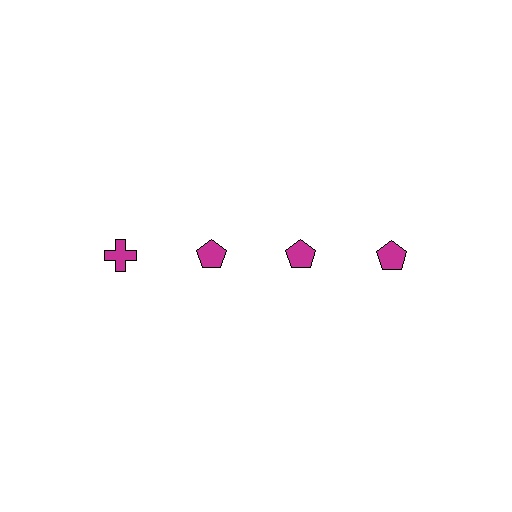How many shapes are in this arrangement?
There are 4 shapes arranged in a grid pattern.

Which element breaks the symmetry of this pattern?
The magenta cross in the top row, leftmost column breaks the symmetry. All other shapes are magenta pentagons.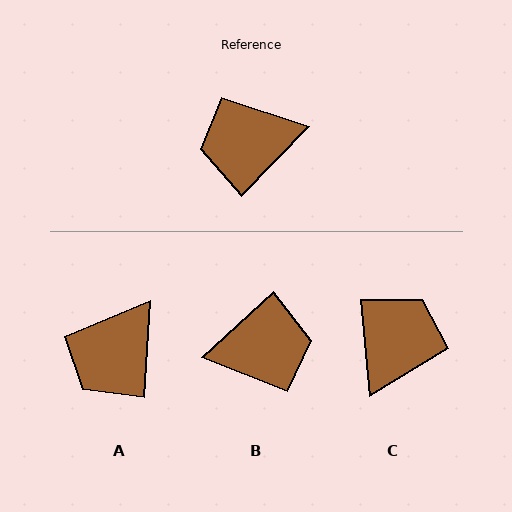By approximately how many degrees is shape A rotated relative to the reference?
Approximately 41 degrees counter-clockwise.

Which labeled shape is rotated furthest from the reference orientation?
B, about 177 degrees away.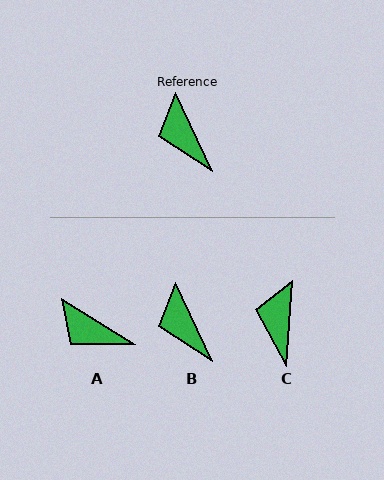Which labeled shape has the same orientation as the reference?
B.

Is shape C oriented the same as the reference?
No, it is off by about 29 degrees.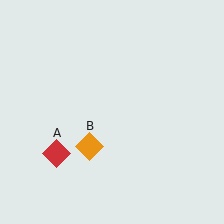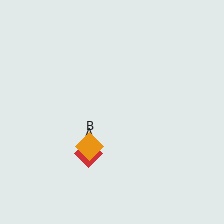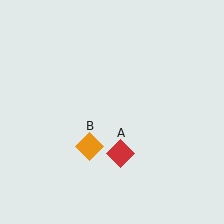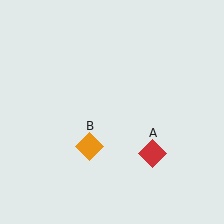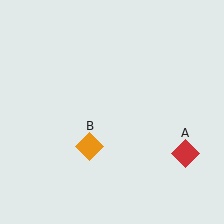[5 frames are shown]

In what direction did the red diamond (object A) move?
The red diamond (object A) moved right.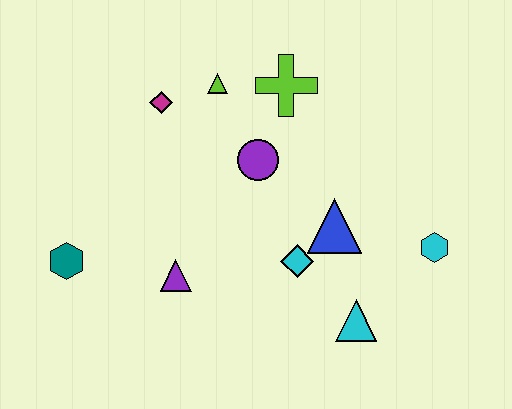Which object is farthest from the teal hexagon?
The cyan hexagon is farthest from the teal hexagon.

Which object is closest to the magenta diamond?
The lime triangle is closest to the magenta diamond.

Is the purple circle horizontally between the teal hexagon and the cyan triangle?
Yes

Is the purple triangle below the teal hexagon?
Yes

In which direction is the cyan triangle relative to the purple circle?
The cyan triangle is below the purple circle.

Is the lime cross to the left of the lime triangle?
No